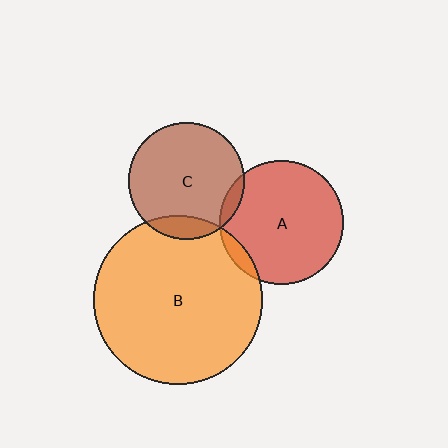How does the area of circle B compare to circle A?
Approximately 1.9 times.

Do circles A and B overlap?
Yes.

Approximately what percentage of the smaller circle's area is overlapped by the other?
Approximately 5%.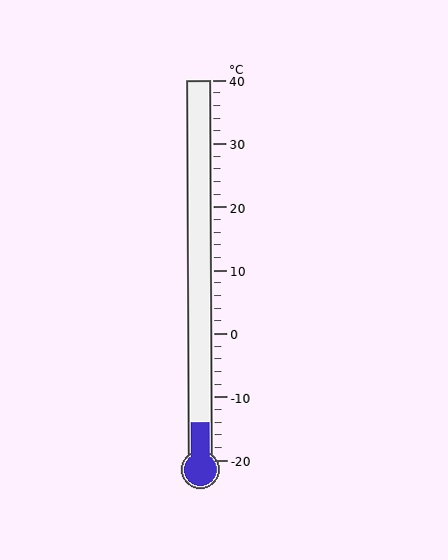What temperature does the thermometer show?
The thermometer shows approximately -14°C.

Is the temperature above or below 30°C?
The temperature is below 30°C.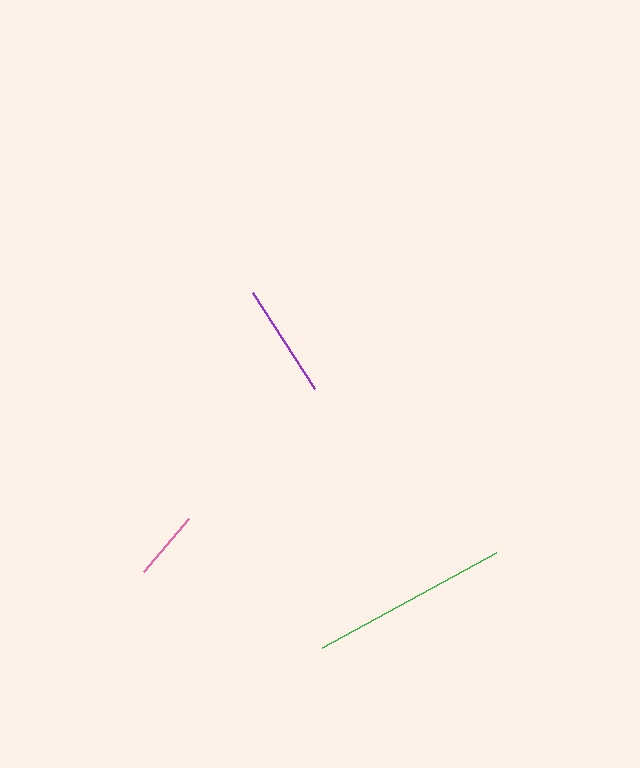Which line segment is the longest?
The green line is the longest at approximately 198 pixels.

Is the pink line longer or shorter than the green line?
The green line is longer than the pink line.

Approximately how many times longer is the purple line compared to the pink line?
The purple line is approximately 1.6 times the length of the pink line.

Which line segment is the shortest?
The pink line is the shortest at approximately 70 pixels.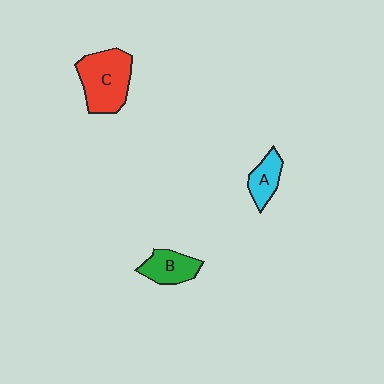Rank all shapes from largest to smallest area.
From largest to smallest: C (red), B (green), A (cyan).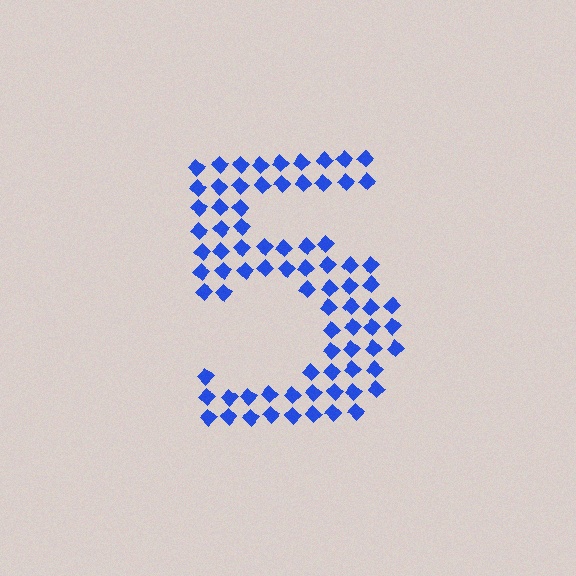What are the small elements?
The small elements are diamonds.